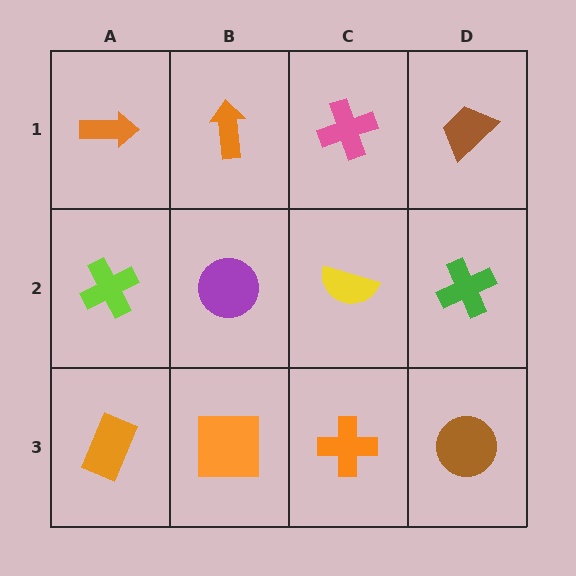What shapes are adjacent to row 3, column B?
A purple circle (row 2, column B), an orange rectangle (row 3, column A), an orange cross (row 3, column C).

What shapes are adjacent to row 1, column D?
A green cross (row 2, column D), a pink cross (row 1, column C).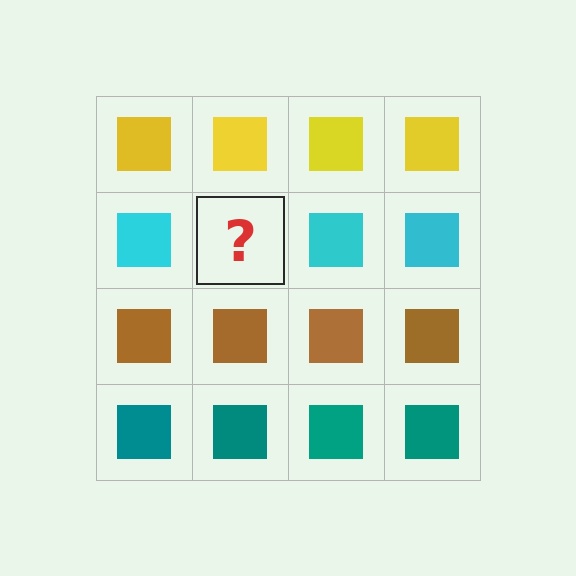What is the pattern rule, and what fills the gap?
The rule is that each row has a consistent color. The gap should be filled with a cyan square.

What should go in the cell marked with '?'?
The missing cell should contain a cyan square.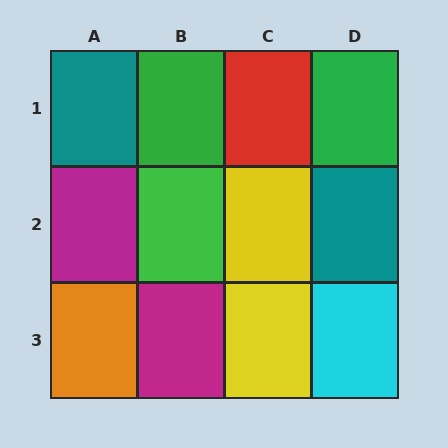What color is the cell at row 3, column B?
Magenta.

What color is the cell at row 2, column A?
Magenta.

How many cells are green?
3 cells are green.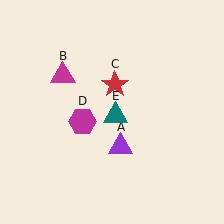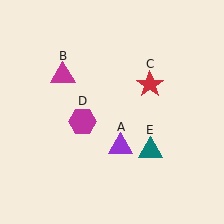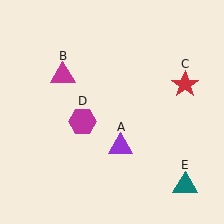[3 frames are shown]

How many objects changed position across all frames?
2 objects changed position: red star (object C), teal triangle (object E).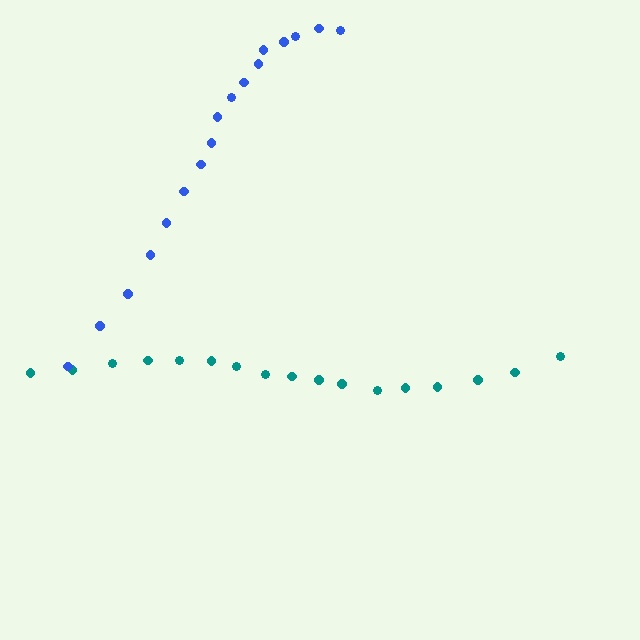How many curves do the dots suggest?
There are 2 distinct paths.